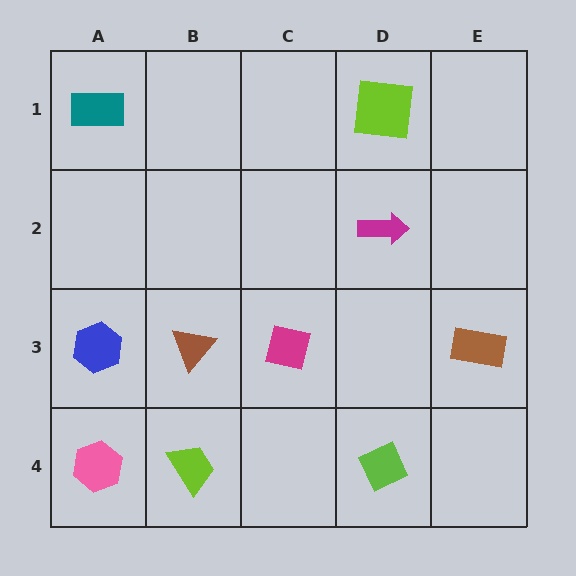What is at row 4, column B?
A lime trapezoid.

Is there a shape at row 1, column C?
No, that cell is empty.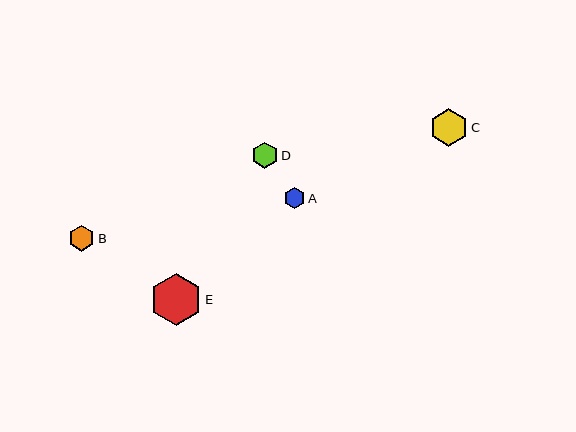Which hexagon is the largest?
Hexagon E is the largest with a size of approximately 52 pixels.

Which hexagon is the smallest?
Hexagon A is the smallest with a size of approximately 21 pixels.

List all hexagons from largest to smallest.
From largest to smallest: E, C, B, D, A.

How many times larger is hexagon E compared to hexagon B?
Hexagon E is approximately 2.0 times the size of hexagon B.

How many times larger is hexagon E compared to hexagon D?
Hexagon E is approximately 2.0 times the size of hexagon D.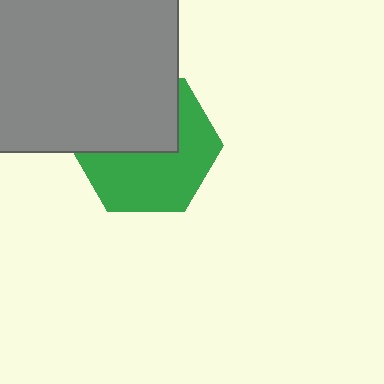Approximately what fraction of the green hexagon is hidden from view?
Roughly 45% of the green hexagon is hidden behind the gray rectangle.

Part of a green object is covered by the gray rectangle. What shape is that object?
It is a hexagon.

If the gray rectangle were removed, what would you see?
You would see the complete green hexagon.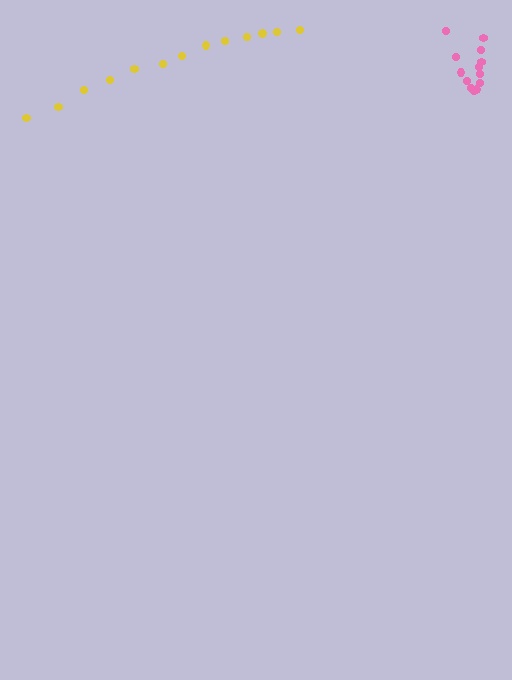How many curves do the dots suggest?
There are 2 distinct paths.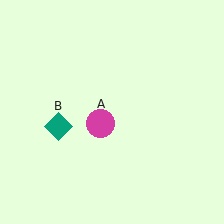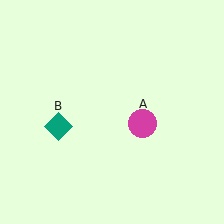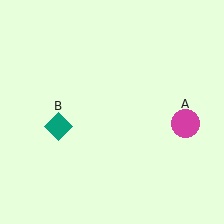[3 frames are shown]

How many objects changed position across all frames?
1 object changed position: magenta circle (object A).